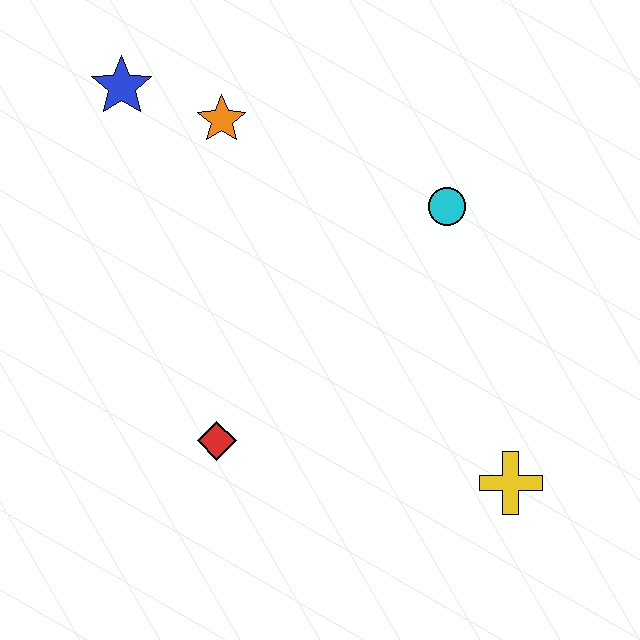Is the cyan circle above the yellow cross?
Yes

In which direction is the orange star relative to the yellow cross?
The orange star is above the yellow cross.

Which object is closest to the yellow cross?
The cyan circle is closest to the yellow cross.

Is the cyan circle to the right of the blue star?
Yes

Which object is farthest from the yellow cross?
The blue star is farthest from the yellow cross.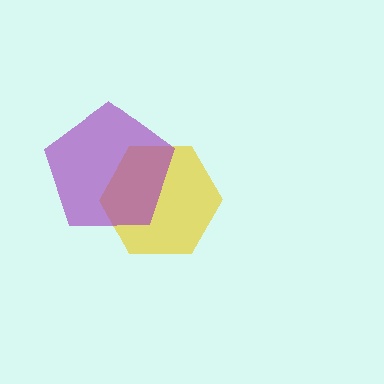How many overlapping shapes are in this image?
There are 2 overlapping shapes in the image.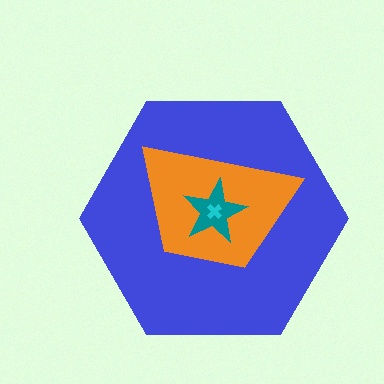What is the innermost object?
The cyan cross.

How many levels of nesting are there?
4.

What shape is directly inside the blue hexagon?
The orange trapezoid.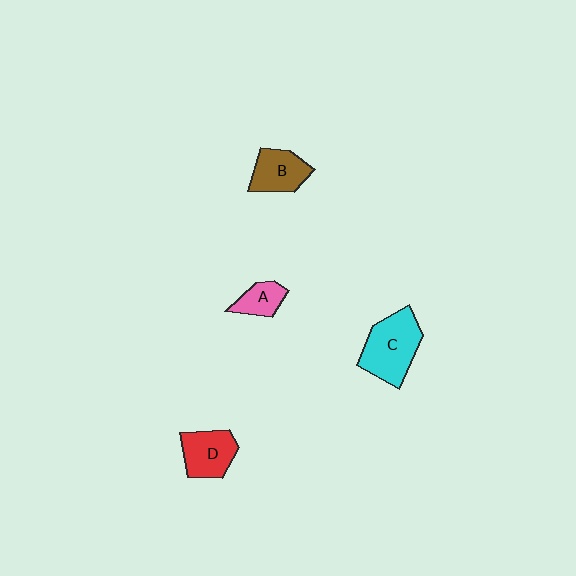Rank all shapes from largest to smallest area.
From largest to smallest: C (cyan), D (red), B (brown), A (pink).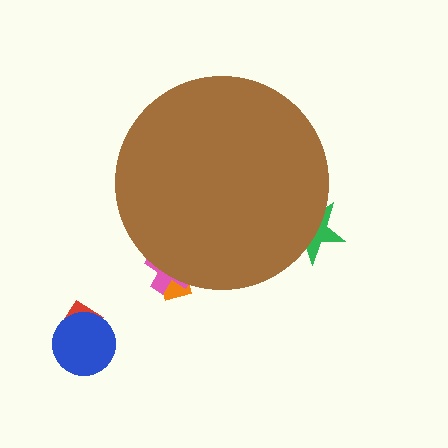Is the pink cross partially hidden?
Yes, the pink cross is partially hidden behind the brown circle.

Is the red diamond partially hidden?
No, the red diamond is fully visible.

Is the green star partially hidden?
Yes, the green star is partially hidden behind the brown circle.